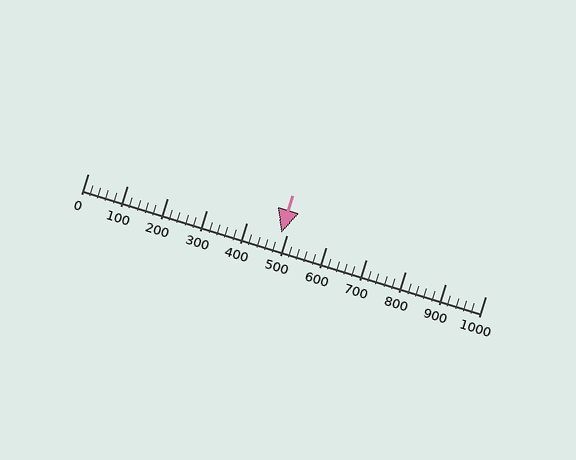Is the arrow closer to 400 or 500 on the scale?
The arrow is closer to 500.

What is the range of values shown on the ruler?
The ruler shows values from 0 to 1000.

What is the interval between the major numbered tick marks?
The major tick marks are spaced 100 units apart.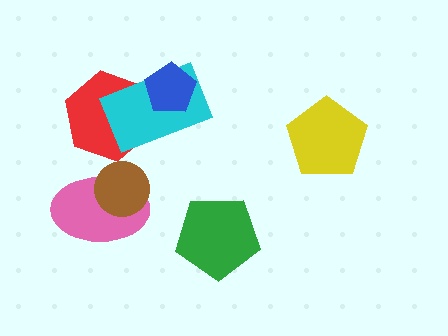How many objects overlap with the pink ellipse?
1 object overlaps with the pink ellipse.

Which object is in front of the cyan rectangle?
The blue pentagon is in front of the cyan rectangle.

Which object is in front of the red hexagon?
The cyan rectangle is in front of the red hexagon.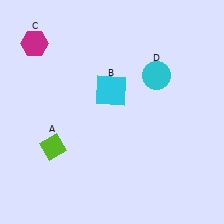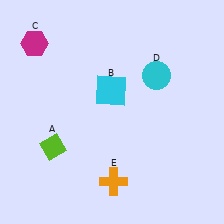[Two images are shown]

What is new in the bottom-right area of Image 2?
An orange cross (E) was added in the bottom-right area of Image 2.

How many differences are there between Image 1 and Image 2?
There is 1 difference between the two images.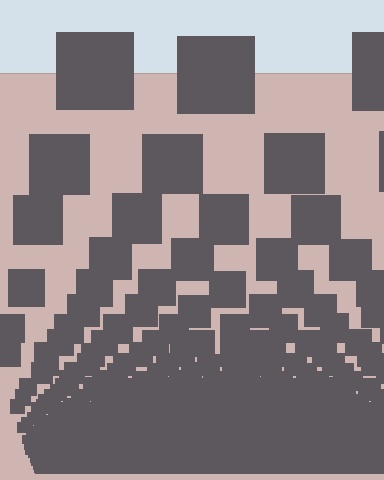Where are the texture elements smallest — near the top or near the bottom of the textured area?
Near the bottom.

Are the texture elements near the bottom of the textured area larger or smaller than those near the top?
Smaller. The gradient is inverted — elements near the bottom are smaller and denser.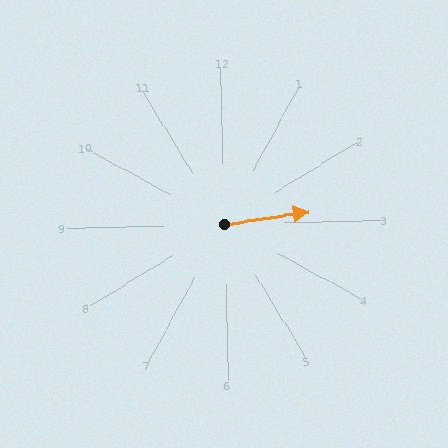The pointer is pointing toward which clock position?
Roughly 3 o'clock.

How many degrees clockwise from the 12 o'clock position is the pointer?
Approximately 83 degrees.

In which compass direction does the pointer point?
East.